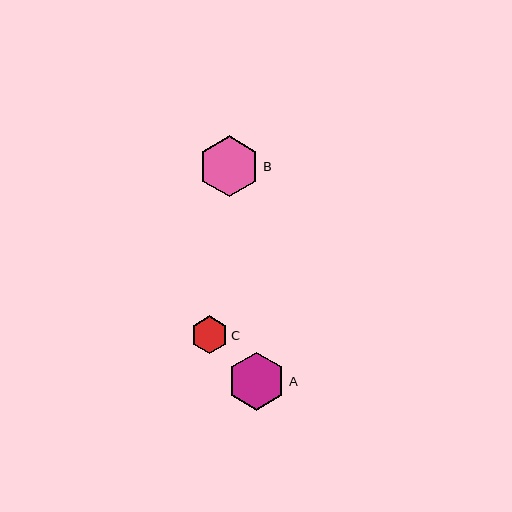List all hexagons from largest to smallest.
From largest to smallest: B, A, C.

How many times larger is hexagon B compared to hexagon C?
Hexagon B is approximately 1.6 times the size of hexagon C.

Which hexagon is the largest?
Hexagon B is the largest with a size of approximately 61 pixels.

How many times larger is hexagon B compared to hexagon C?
Hexagon B is approximately 1.6 times the size of hexagon C.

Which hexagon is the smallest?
Hexagon C is the smallest with a size of approximately 38 pixels.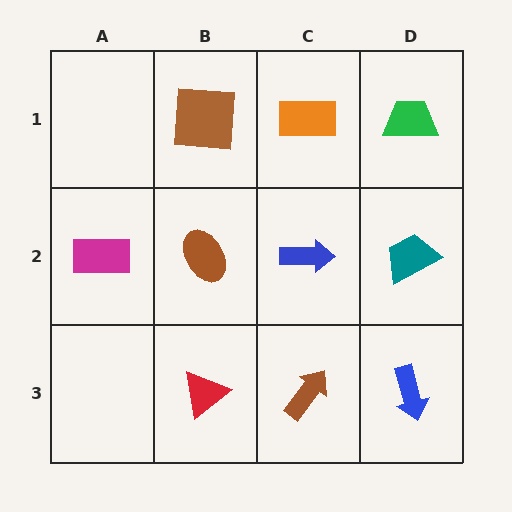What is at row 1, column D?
A green trapezoid.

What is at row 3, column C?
A brown arrow.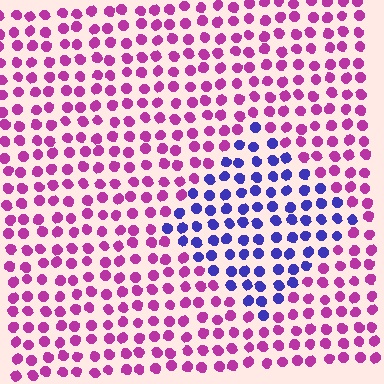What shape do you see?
I see a diamond.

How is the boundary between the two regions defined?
The boundary is defined purely by a slight shift in hue (about 66 degrees). Spacing, size, and orientation are identical on both sides.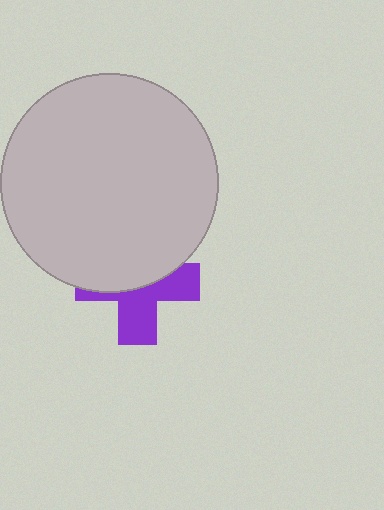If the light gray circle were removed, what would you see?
You would see the complete purple cross.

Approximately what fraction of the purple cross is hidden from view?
Roughly 51% of the purple cross is hidden behind the light gray circle.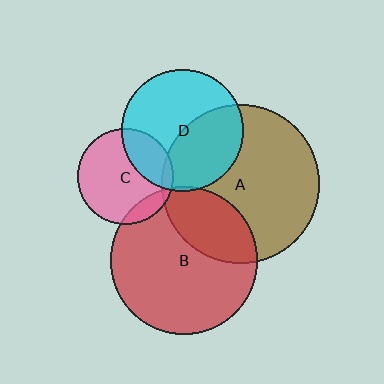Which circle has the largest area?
Circle A (brown).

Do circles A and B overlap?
Yes.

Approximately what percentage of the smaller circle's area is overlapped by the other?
Approximately 30%.